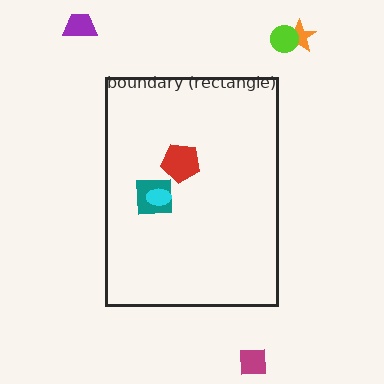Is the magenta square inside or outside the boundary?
Outside.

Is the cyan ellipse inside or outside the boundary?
Inside.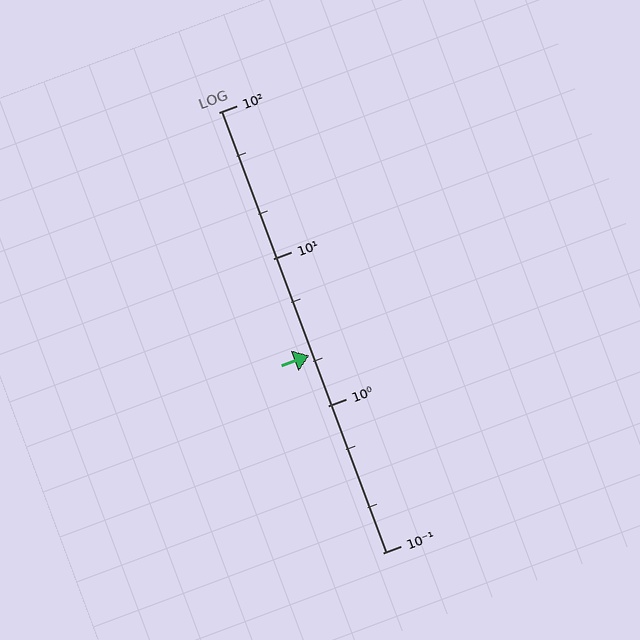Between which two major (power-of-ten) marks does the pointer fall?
The pointer is between 1 and 10.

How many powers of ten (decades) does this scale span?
The scale spans 3 decades, from 0.1 to 100.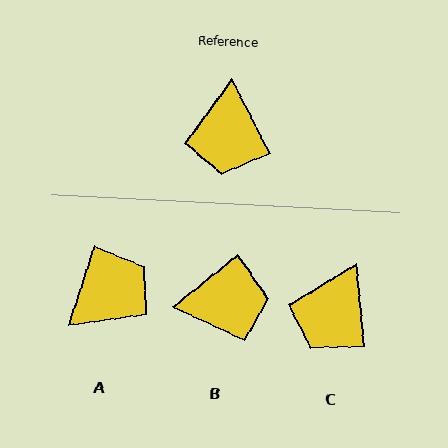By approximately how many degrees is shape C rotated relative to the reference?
Approximately 22 degrees clockwise.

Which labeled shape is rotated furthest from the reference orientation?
A, about 135 degrees away.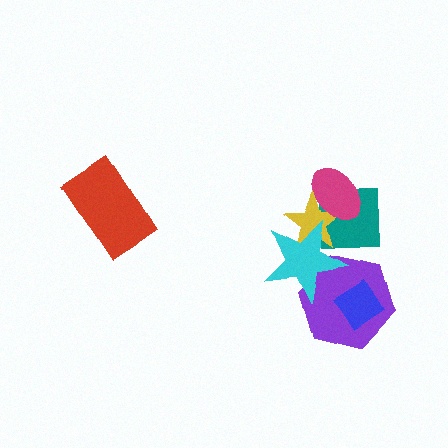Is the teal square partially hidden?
Yes, it is partially covered by another shape.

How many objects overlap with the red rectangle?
0 objects overlap with the red rectangle.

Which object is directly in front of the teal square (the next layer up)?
The yellow star is directly in front of the teal square.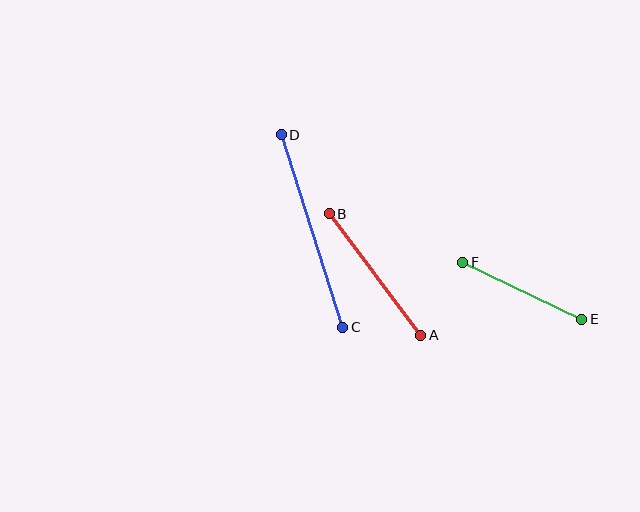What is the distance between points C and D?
The distance is approximately 202 pixels.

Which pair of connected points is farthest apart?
Points C and D are farthest apart.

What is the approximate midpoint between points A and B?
The midpoint is at approximately (375, 275) pixels.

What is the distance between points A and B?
The distance is approximately 152 pixels.